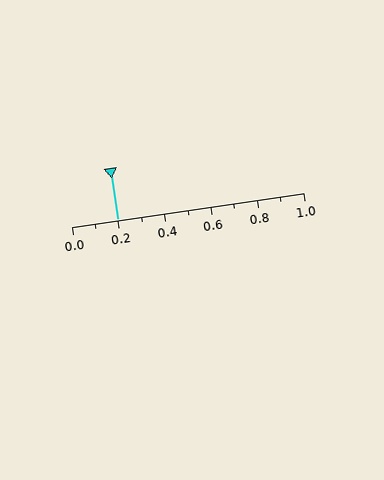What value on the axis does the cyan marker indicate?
The marker indicates approximately 0.2.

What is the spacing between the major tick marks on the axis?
The major ticks are spaced 0.2 apart.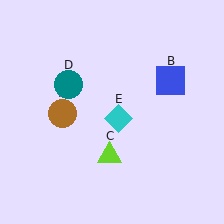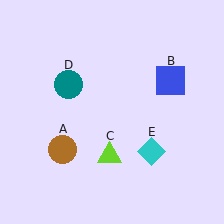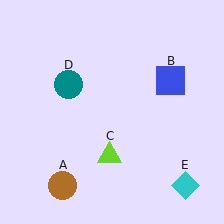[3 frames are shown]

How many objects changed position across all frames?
2 objects changed position: brown circle (object A), cyan diamond (object E).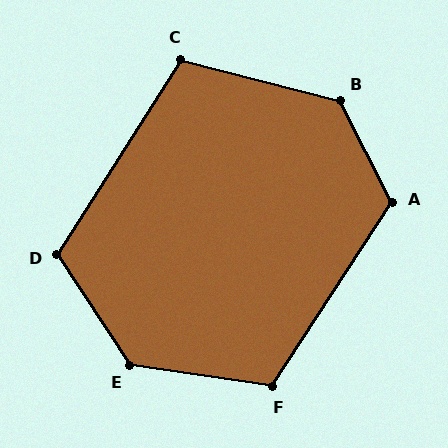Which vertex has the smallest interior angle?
C, at approximately 108 degrees.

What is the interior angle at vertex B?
Approximately 131 degrees (obtuse).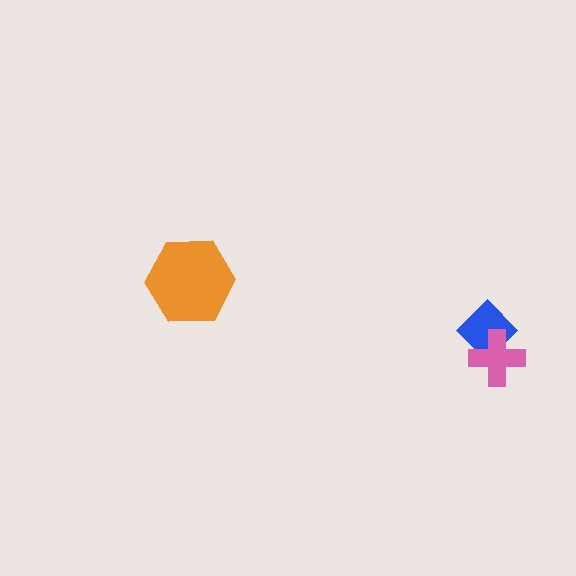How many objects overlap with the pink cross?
1 object overlaps with the pink cross.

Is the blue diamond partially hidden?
Yes, it is partially covered by another shape.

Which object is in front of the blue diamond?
The pink cross is in front of the blue diamond.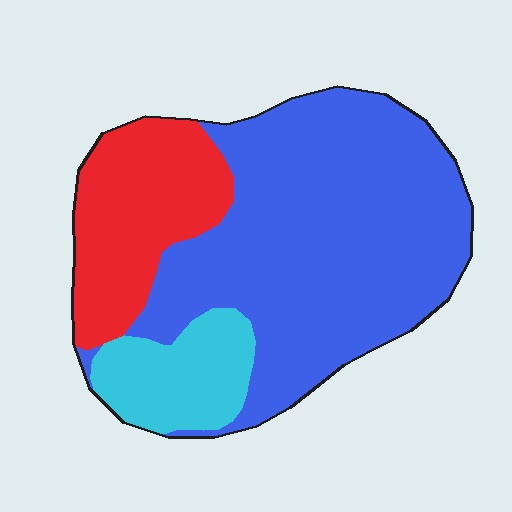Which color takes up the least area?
Cyan, at roughly 15%.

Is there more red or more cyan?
Red.